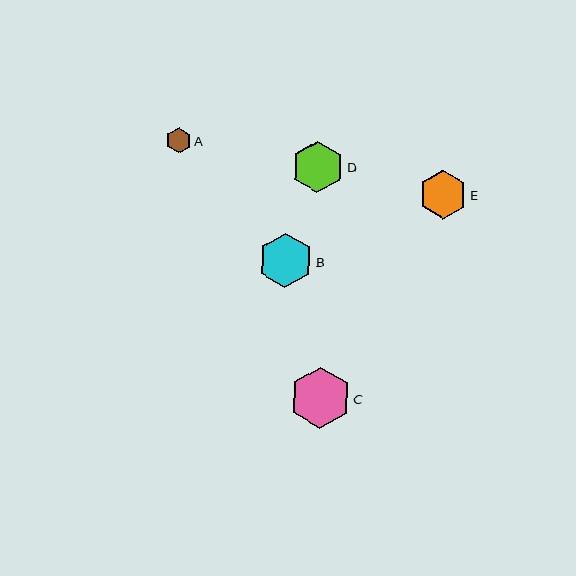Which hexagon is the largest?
Hexagon C is the largest with a size of approximately 61 pixels.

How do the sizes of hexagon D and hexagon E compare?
Hexagon D and hexagon E are approximately the same size.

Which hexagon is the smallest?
Hexagon A is the smallest with a size of approximately 25 pixels.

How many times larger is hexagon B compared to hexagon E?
Hexagon B is approximately 1.1 times the size of hexagon E.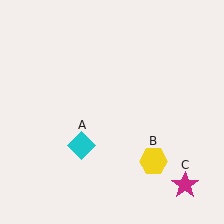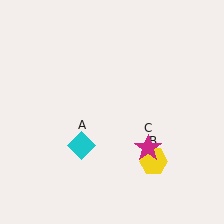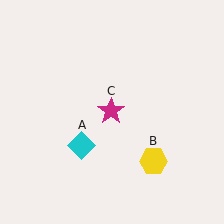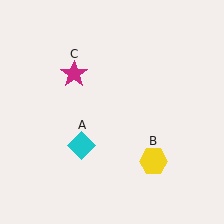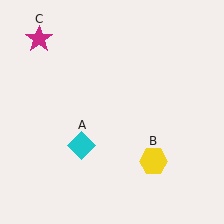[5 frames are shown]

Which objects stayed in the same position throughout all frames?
Cyan diamond (object A) and yellow hexagon (object B) remained stationary.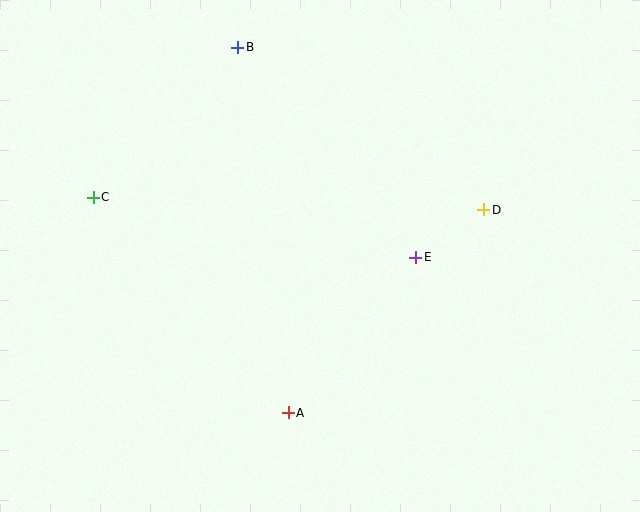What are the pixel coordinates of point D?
Point D is at (484, 210).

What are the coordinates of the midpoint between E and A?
The midpoint between E and A is at (352, 335).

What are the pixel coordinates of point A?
Point A is at (288, 413).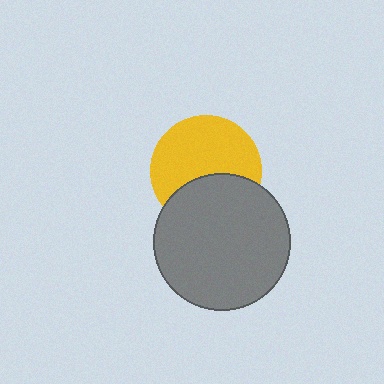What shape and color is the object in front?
The object in front is a gray circle.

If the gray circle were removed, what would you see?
You would see the complete yellow circle.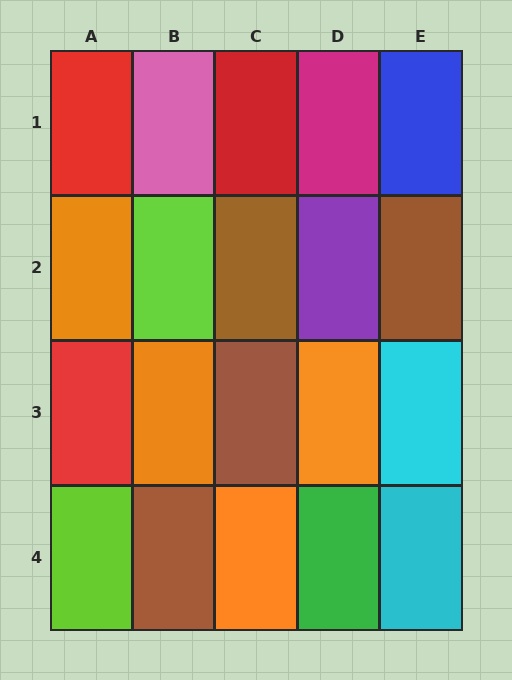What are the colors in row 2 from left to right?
Orange, lime, brown, purple, brown.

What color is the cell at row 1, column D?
Magenta.